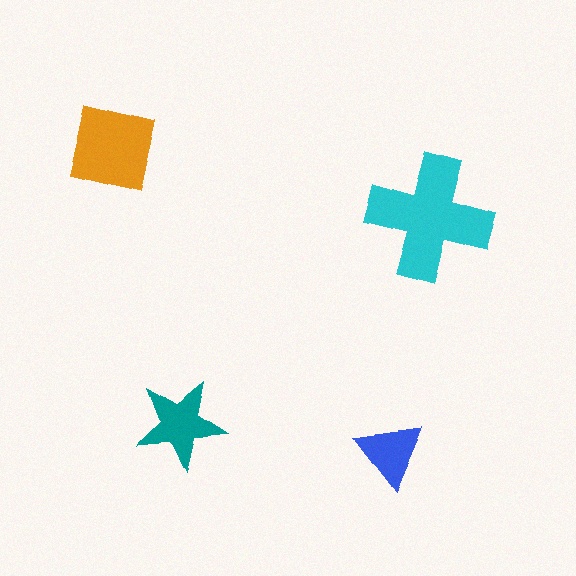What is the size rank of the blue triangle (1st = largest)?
4th.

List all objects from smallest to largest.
The blue triangle, the teal star, the orange square, the cyan cross.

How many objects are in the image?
There are 4 objects in the image.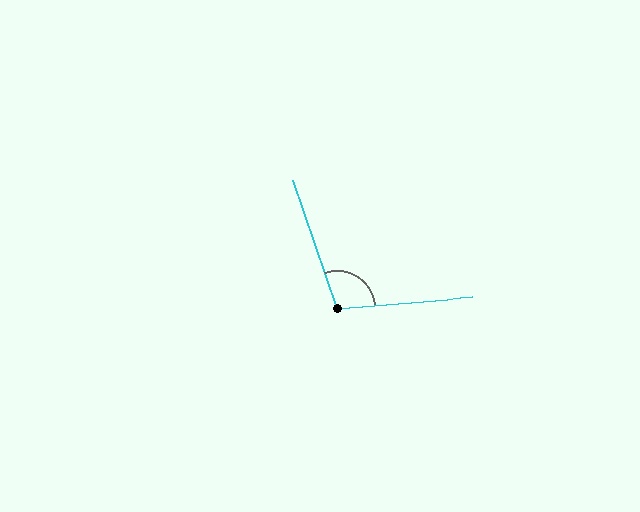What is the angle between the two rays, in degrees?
Approximately 104 degrees.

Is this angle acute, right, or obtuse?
It is obtuse.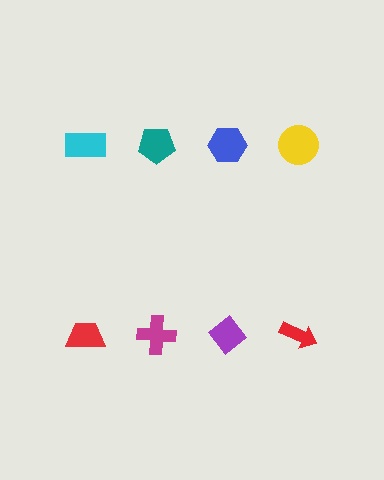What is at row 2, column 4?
A red arrow.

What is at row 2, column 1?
A red trapezoid.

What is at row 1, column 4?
A yellow circle.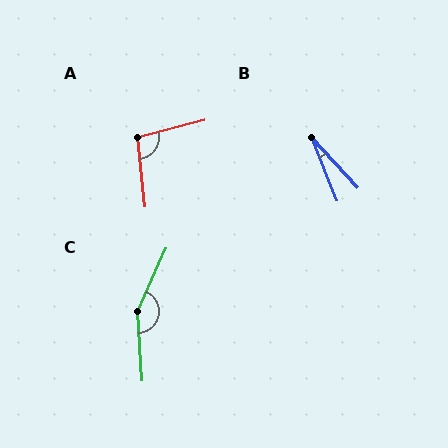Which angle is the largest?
C, at approximately 152 degrees.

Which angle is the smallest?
B, at approximately 21 degrees.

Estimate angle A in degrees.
Approximately 98 degrees.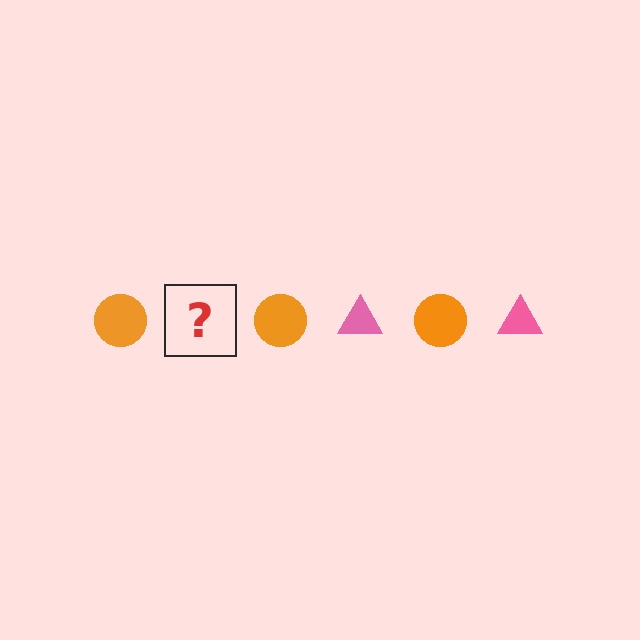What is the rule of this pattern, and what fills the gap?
The rule is that the pattern alternates between orange circle and pink triangle. The gap should be filled with a pink triangle.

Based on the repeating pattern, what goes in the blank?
The blank should be a pink triangle.